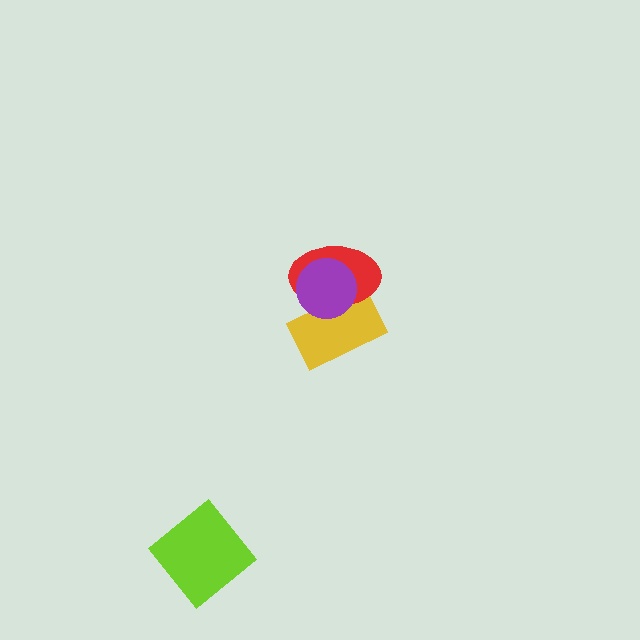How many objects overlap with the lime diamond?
0 objects overlap with the lime diamond.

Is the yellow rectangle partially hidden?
Yes, it is partially covered by another shape.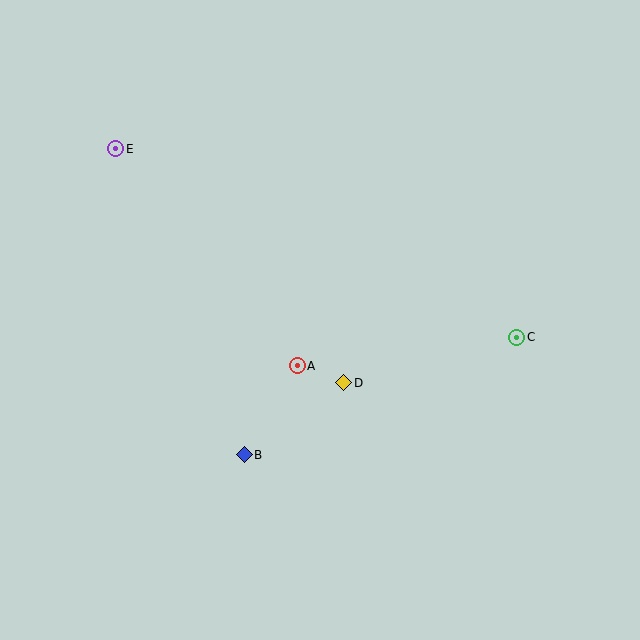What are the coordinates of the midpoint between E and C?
The midpoint between E and C is at (316, 243).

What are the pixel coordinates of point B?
Point B is at (244, 455).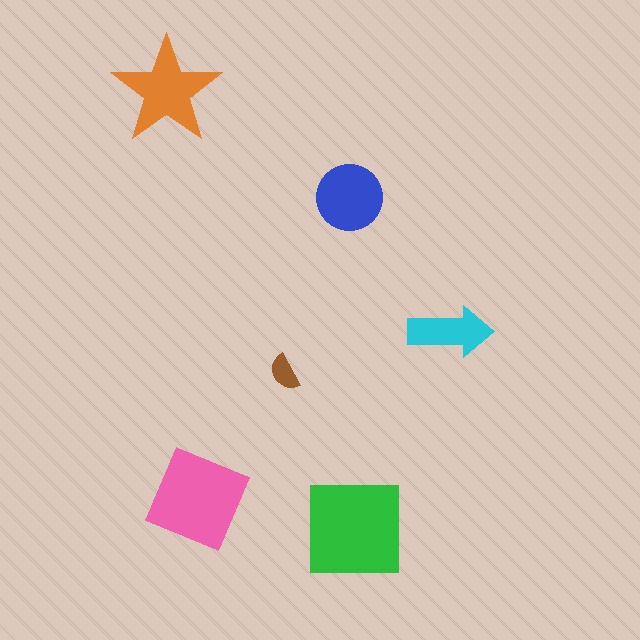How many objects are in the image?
There are 6 objects in the image.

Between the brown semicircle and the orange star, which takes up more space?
The orange star.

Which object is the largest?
The green square.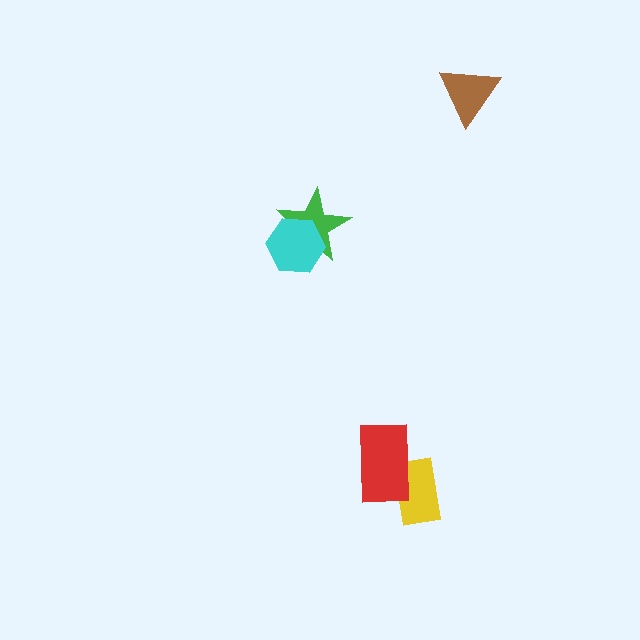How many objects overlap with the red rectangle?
1 object overlaps with the red rectangle.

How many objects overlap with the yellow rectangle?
1 object overlaps with the yellow rectangle.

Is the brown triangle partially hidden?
No, no other shape covers it.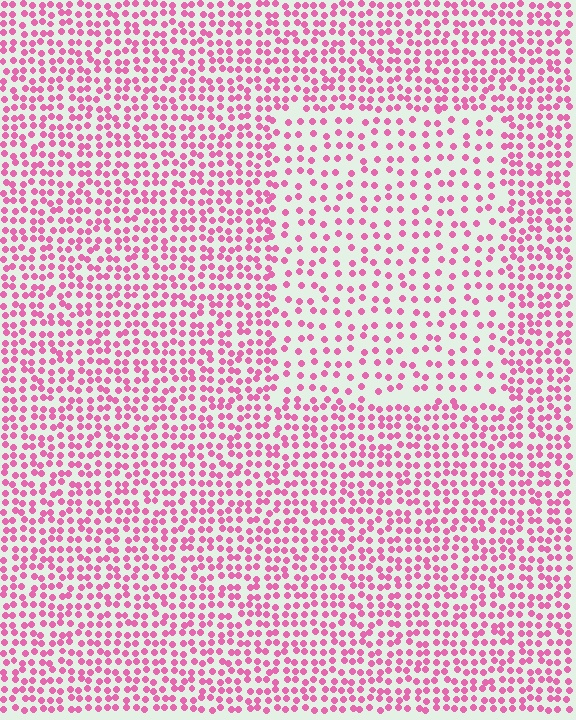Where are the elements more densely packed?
The elements are more densely packed outside the rectangle boundary.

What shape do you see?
I see a rectangle.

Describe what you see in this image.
The image contains small pink elements arranged at two different densities. A rectangle-shaped region is visible where the elements are less densely packed than the surrounding area.